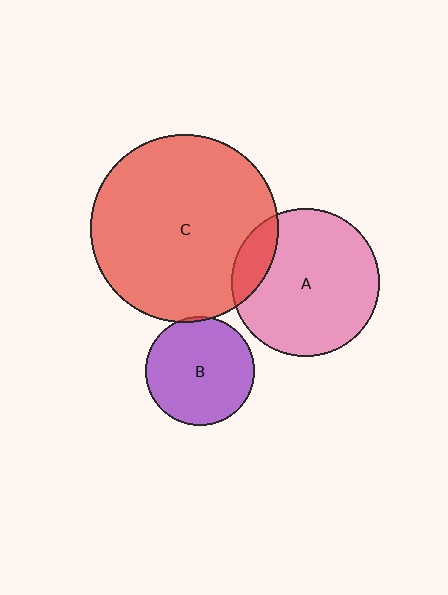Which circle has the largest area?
Circle C (red).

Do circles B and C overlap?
Yes.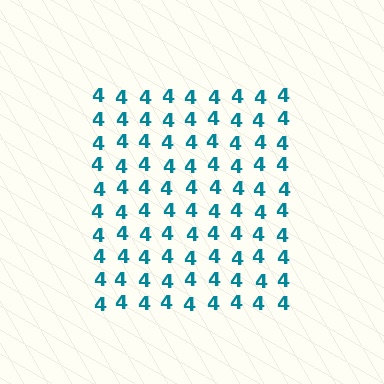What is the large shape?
The large shape is a square.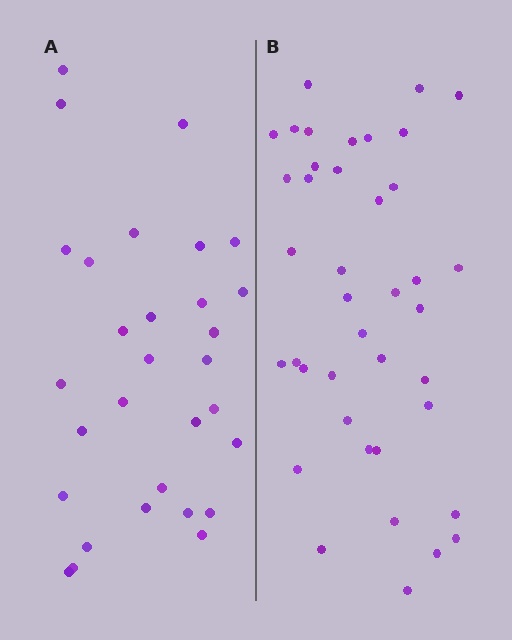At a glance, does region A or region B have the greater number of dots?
Region B (the right region) has more dots.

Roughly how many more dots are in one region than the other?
Region B has roughly 10 or so more dots than region A.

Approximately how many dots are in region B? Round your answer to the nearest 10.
About 40 dots.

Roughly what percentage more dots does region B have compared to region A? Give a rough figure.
About 35% more.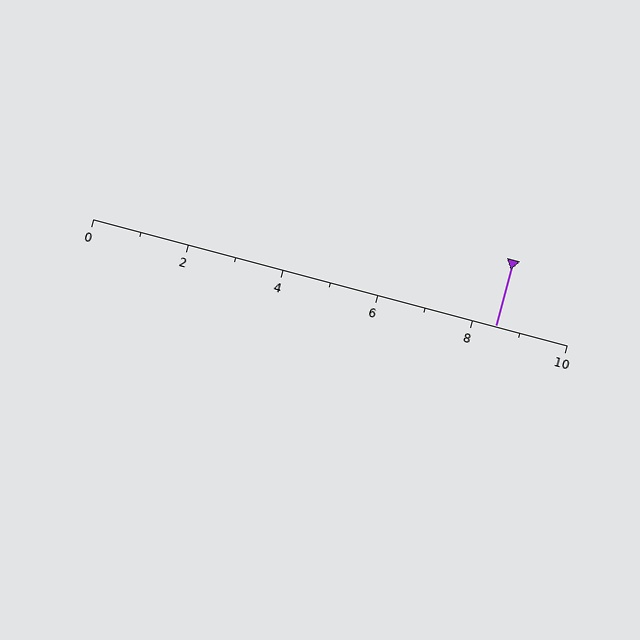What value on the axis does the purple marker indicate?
The marker indicates approximately 8.5.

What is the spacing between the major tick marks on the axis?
The major ticks are spaced 2 apart.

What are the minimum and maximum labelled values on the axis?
The axis runs from 0 to 10.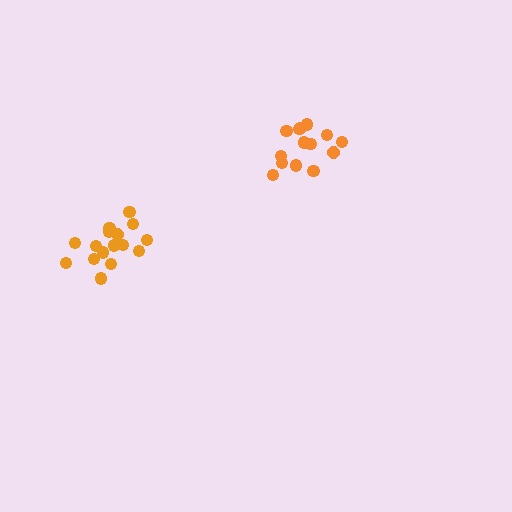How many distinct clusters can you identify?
There are 2 distinct clusters.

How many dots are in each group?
Group 1: 16 dots, Group 2: 14 dots (30 total).